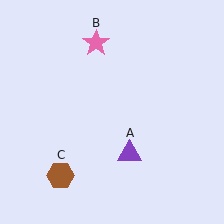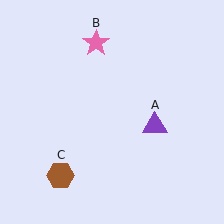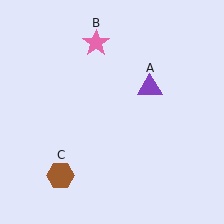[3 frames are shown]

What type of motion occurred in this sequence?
The purple triangle (object A) rotated counterclockwise around the center of the scene.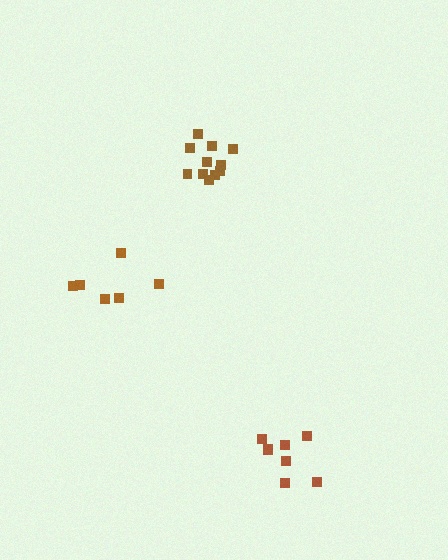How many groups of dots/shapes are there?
There are 3 groups.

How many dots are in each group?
Group 1: 6 dots, Group 2: 11 dots, Group 3: 8 dots (25 total).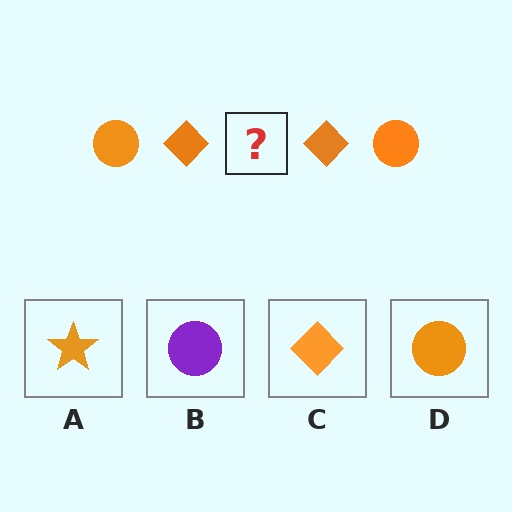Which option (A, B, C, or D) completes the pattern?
D.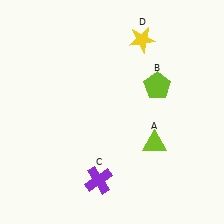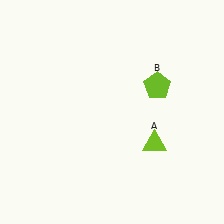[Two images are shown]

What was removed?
The purple cross (C), the yellow star (D) were removed in Image 2.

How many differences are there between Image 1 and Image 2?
There are 2 differences between the two images.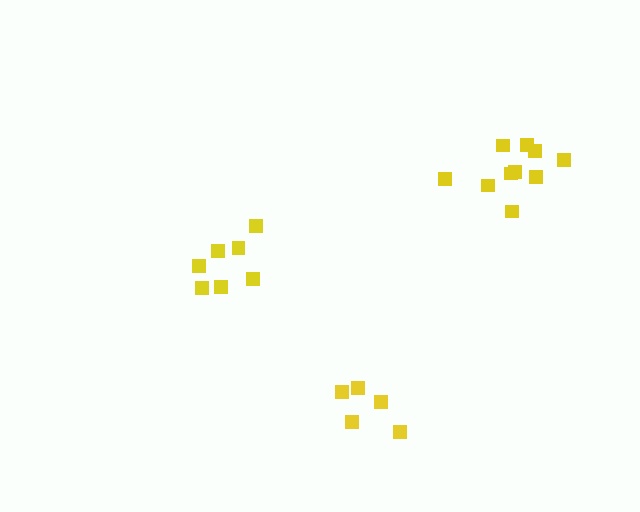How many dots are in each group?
Group 1: 10 dots, Group 2: 7 dots, Group 3: 5 dots (22 total).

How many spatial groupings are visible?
There are 3 spatial groupings.